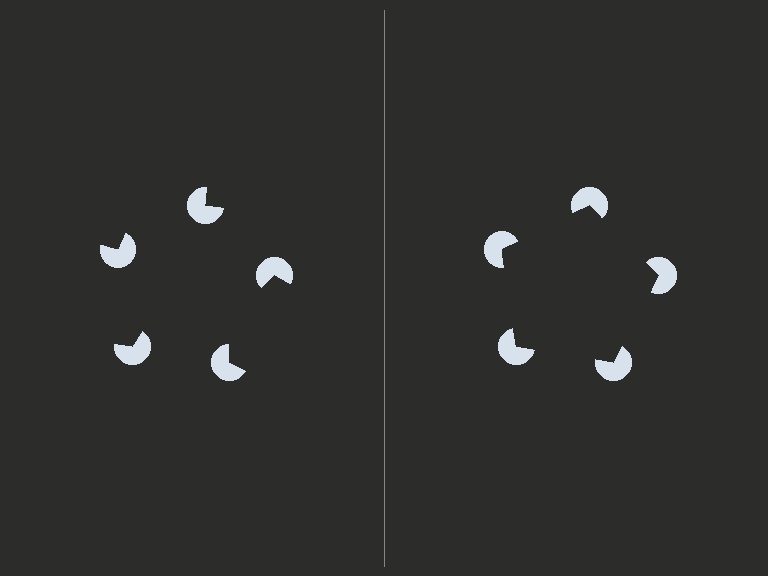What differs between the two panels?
The pac-man discs are positioned identically on both sides; only the wedge orientations differ. On the right they align to a pentagon; on the left they are misaligned.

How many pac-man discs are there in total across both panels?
10 — 5 on each side.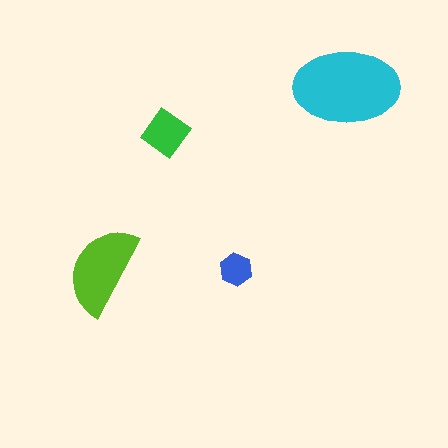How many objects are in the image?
There are 4 objects in the image.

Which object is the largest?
The cyan ellipse.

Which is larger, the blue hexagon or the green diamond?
The green diamond.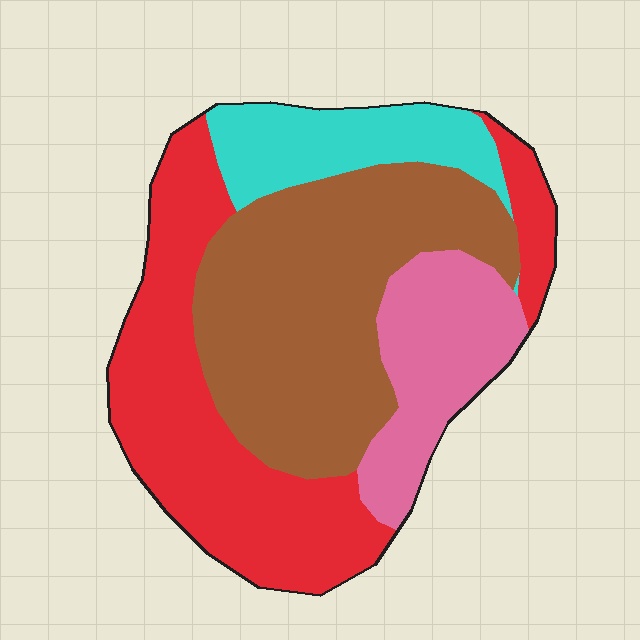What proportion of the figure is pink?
Pink covers about 15% of the figure.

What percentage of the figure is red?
Red takes up about one third (1/3) of the figure.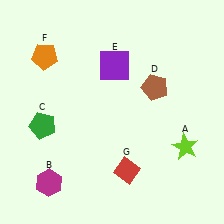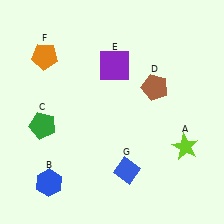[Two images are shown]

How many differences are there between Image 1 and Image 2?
There are 2 differences between the two images.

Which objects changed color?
B changed from magenta to blue. G changed from red to blue.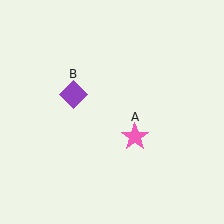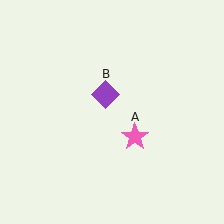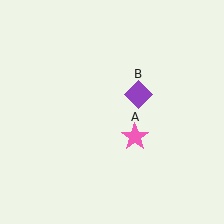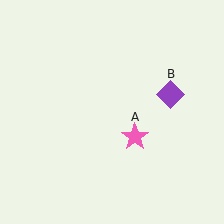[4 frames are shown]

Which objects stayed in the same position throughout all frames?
Pink star (object A) remained stationary.